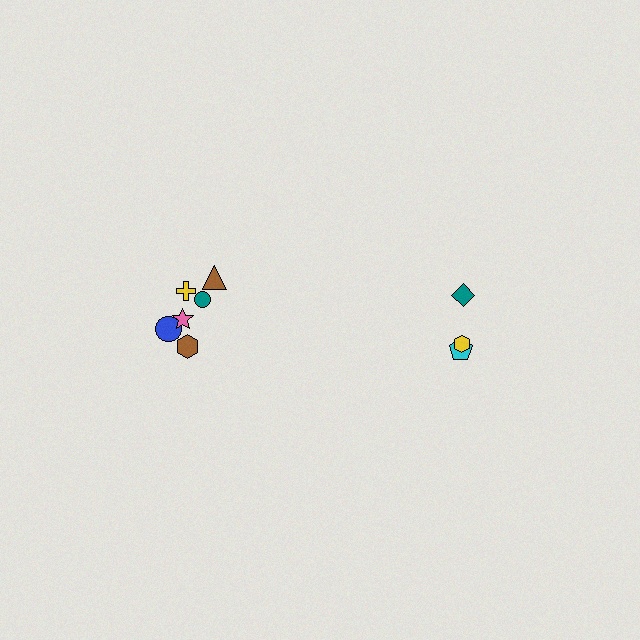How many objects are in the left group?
There are 6 objects.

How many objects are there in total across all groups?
There are 9 objects.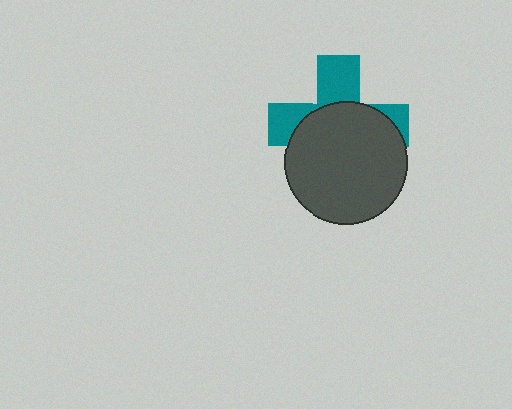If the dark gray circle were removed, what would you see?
You would see the complete teal cross.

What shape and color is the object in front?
The object in front is a dark gray circle.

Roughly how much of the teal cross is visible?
A small part of it is visible (roughly 40%).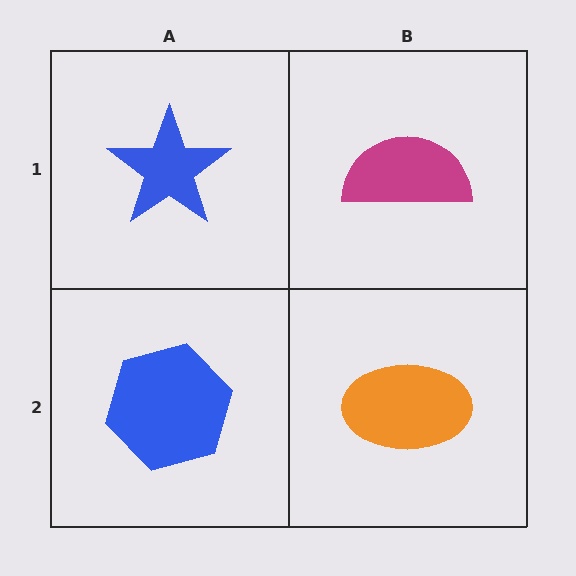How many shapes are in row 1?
2 shapes.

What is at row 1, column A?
A blue star.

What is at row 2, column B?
An orange ellipse.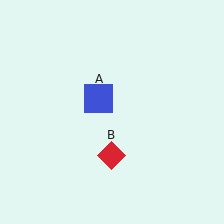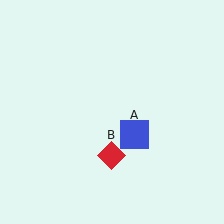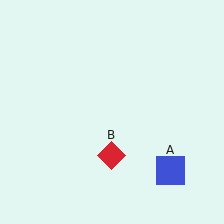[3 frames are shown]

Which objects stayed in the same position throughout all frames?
Red diamond (object B) remained stationary.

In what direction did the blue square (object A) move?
The blue square (object A) moved down and to the right.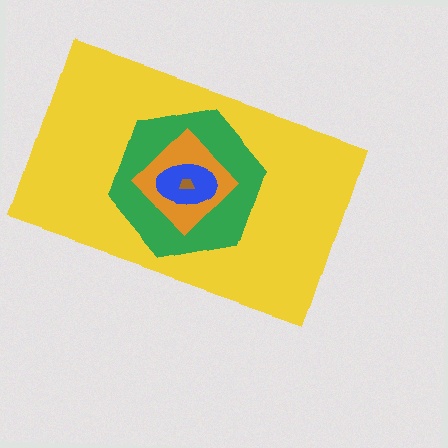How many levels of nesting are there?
5.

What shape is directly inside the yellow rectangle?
The green hexagon.